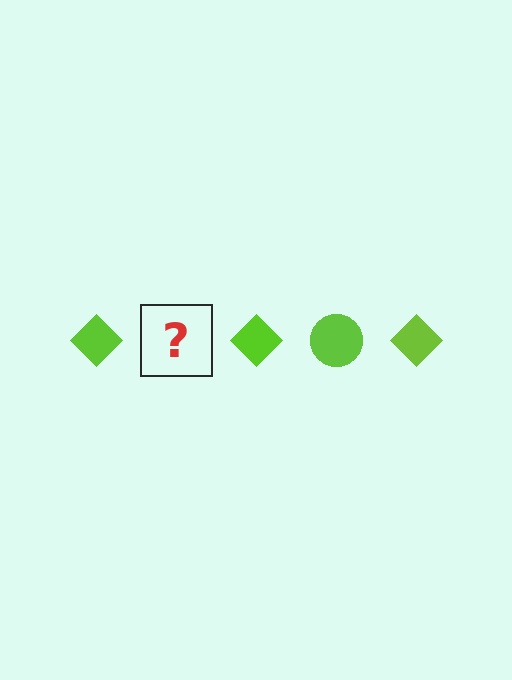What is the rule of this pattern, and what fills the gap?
The rule is that the pattern cycles through diamond, circle shapes in lime. The gap should be filled with a lime circle.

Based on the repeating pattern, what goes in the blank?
The blank should be a lime circle.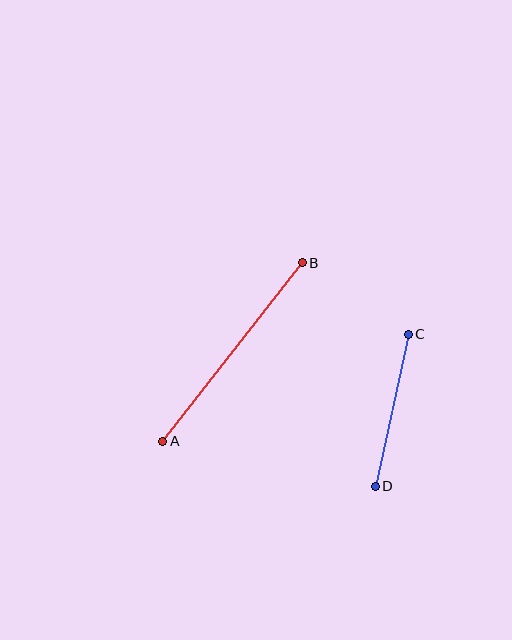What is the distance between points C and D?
The distance is approximately 156 pixels.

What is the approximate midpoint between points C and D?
The midpoint is at approximately (392, 410) pixels.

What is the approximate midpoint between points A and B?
The midpoint is at approximately (232, 352) pixels.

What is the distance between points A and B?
The distance is approximately 227 pixels.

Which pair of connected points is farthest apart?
Points A and B are farthest apart.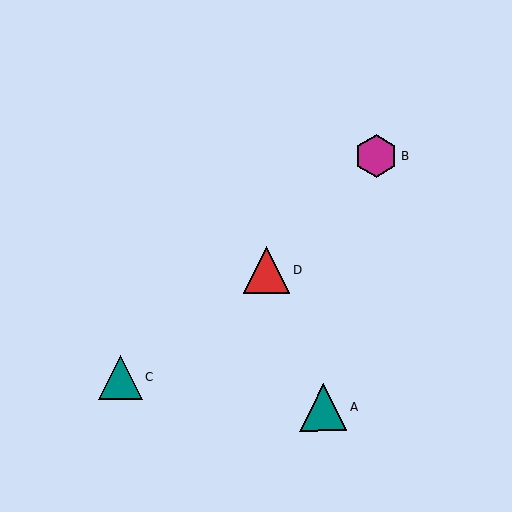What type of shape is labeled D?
Shape D is a red triangle.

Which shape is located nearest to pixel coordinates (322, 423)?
The teal triangle (labeled A) at (324, 408) is nearest to that location.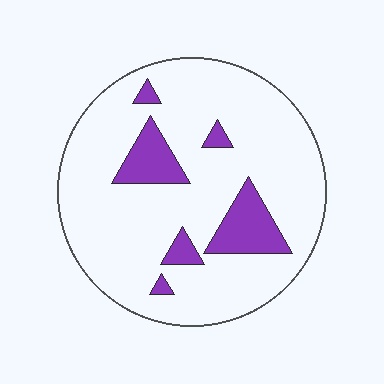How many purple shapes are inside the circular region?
6.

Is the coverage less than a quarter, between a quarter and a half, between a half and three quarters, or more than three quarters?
Less than a quarter.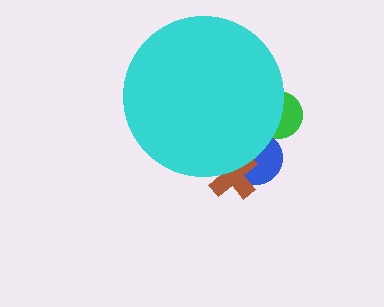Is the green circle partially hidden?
Yes, the green circle is partially hidden behind the cyan circle.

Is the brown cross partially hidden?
Yes, the brown cross is partially hidden behind the cyan circle.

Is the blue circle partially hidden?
Yes, the blue circle is partially hidden behind the cyan circle.